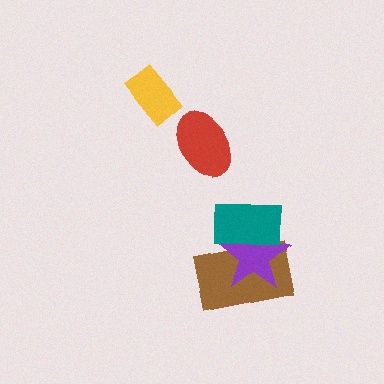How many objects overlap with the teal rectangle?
2 objects overlap with the teal rectangle.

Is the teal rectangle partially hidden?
No, no other shape covers it.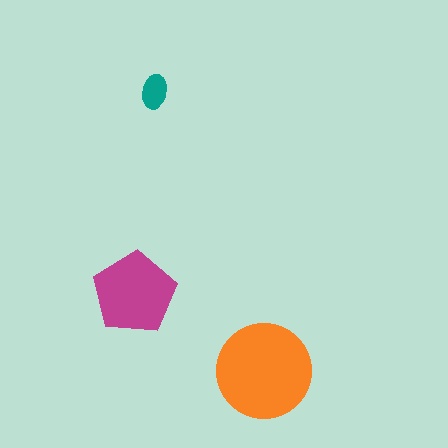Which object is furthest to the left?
The magenta pentagon is leftmost.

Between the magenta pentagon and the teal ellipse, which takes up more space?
The magenta pentagon.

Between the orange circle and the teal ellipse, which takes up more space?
The orange circle.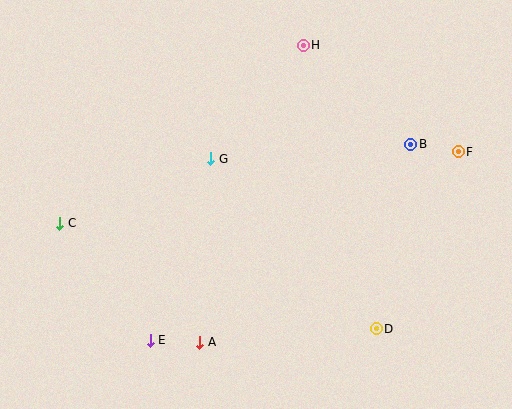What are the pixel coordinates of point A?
Point A is at (200, 342).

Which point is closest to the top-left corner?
Point C is closest to the top-left corner.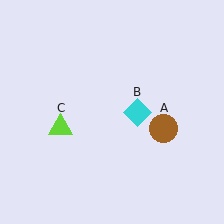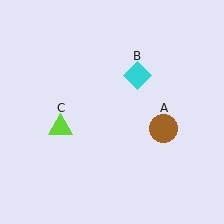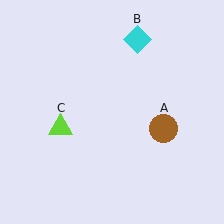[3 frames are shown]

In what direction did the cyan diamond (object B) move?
The cyan diamond (object B) moved up.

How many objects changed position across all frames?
1 object changed position: cyan diamond (object B).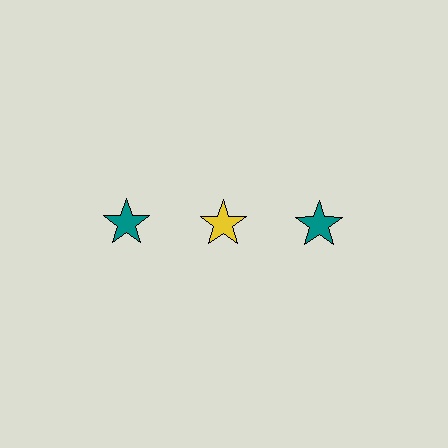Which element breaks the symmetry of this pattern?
The yellow star in the top row, second from left column breaks the symmetry. All other shapes are teal stars.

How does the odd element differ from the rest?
It has a different color: yellow instead of teal.